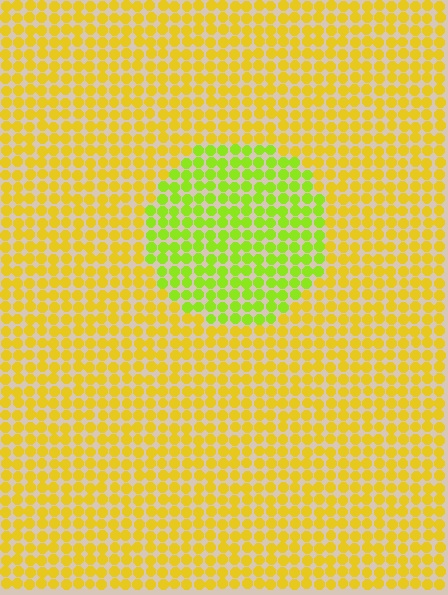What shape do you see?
I see a circle.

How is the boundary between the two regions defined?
The boundary is defined purely by a slight shift in hue (about 37 degrees). Spacing, size, and orientation are identical on both sides.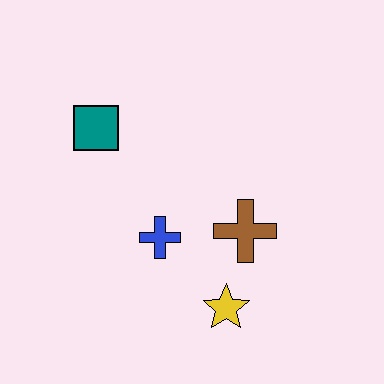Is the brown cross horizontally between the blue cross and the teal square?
No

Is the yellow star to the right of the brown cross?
No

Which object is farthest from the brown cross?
The teal square is farthest from the brown cross.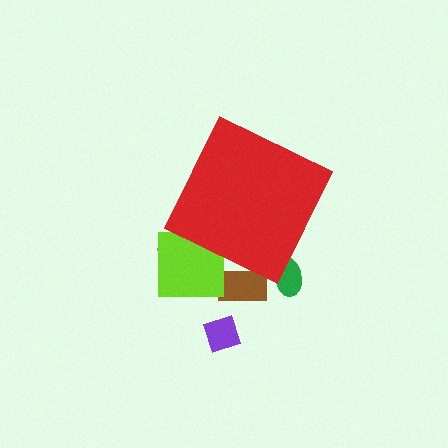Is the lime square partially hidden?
Yes, the lime square is partially hidden behind the red diamond.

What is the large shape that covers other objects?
A red diamond.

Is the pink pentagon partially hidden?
Yes, the pink pentagon is partially hidden behind the red diamond.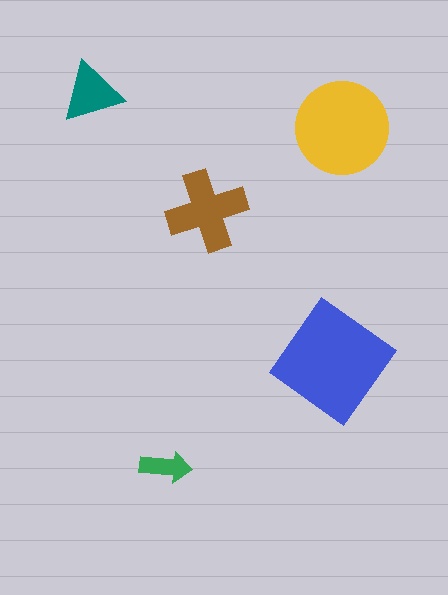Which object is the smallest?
The green arrow.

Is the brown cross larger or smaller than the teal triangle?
Larger.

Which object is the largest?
The blue diamond.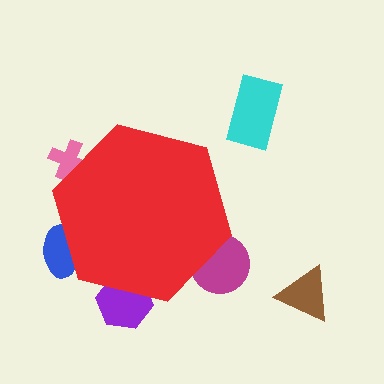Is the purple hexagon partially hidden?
Yes, the purple hexagon is partially hidden behind the red hexagon.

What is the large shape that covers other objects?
A red hexagon.